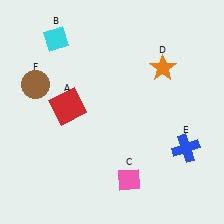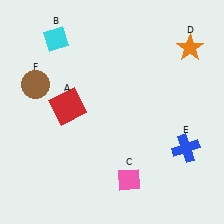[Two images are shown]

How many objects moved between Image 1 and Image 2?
1 object moved between the two images.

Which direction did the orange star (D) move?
The orange star (D) moved right.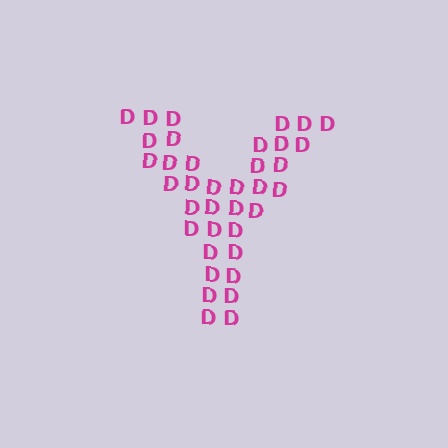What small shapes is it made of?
It is made of small letter D's.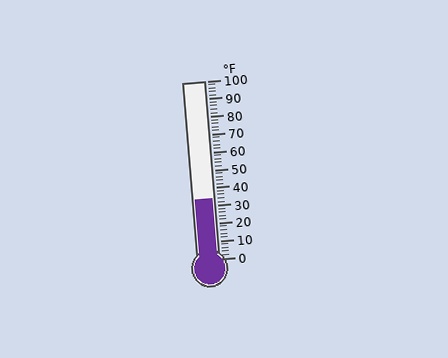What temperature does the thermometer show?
The thermometer shows approximately 34°F.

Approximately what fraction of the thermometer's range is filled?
The thermometer is filled to approximately 35% of its range.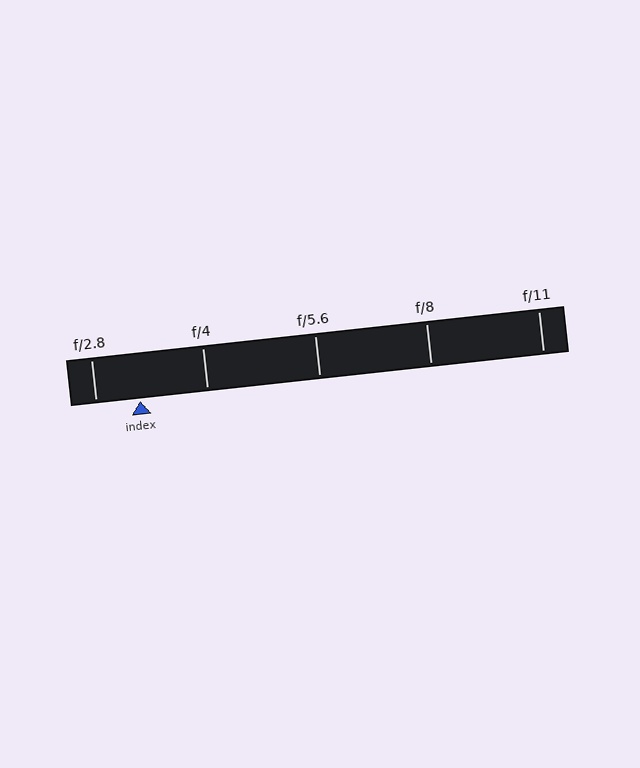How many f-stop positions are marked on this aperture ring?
There are 5 f-stop positions marked.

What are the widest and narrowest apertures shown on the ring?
The widest aperture shown is f/2.8 and the narrowest is f/11.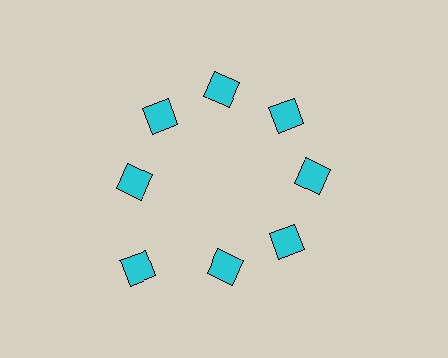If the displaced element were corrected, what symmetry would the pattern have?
It would have 8-fold rotational symmetry — the pattern would map onto itself every 45 degrees.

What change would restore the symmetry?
The symmetry would be restored by moving it inward, back onto the ring so that all 8 squares sit at equal angles and equal distance from the center.